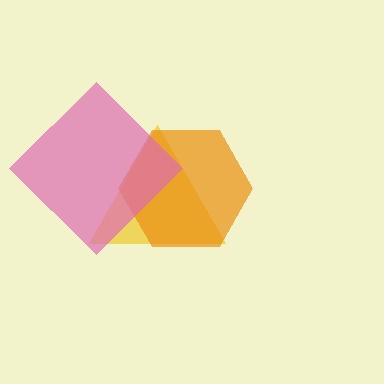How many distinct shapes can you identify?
There are 3 distinct shapes: a yellow triangle, an orange hexagon, a pink diamond.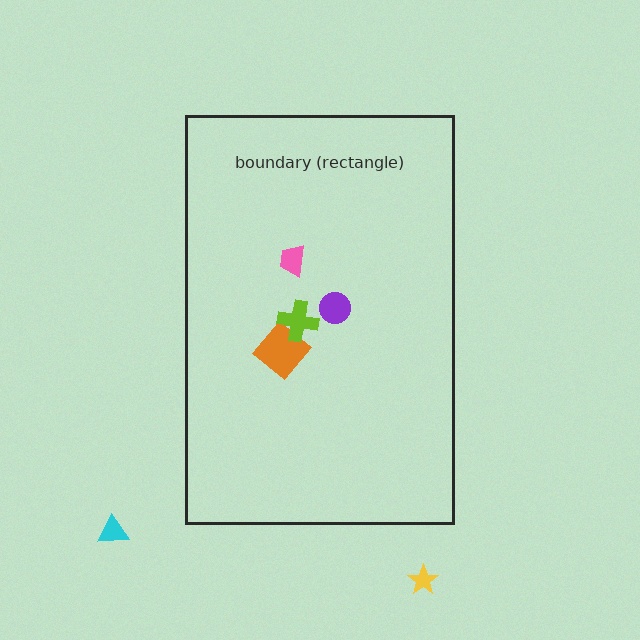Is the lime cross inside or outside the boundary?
Inside.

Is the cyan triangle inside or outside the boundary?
Outside.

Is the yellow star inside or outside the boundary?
Outside.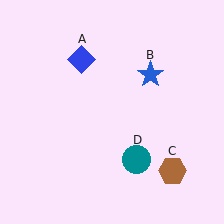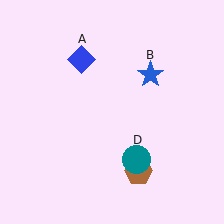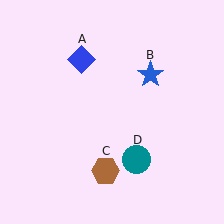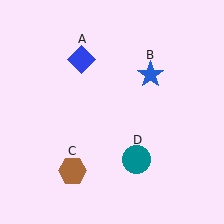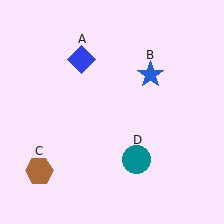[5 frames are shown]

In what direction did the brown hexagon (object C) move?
The brown hexagon (object C) moved left.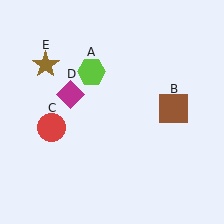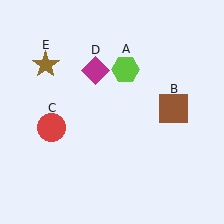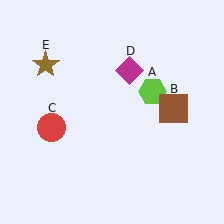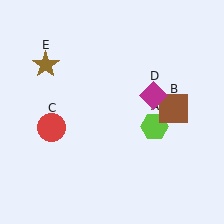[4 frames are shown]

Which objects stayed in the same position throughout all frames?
Brown square (object B) and red circle (object C) and brown star (object E) remained stationary.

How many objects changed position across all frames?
2 objects changed position: lime hexagon (object A), magenta diamond (object D).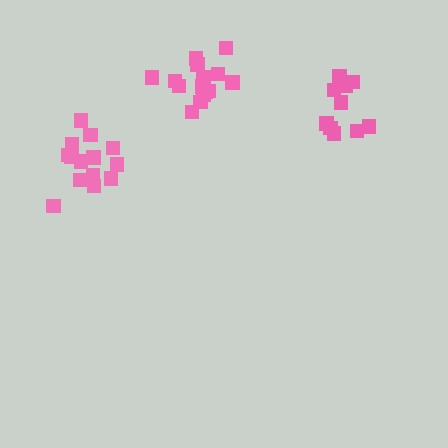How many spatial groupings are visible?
There are 3 spatial groupings.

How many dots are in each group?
Group 1: 14 dots, Group 2: 16 dots, Group 3: 10 dots (40 total).